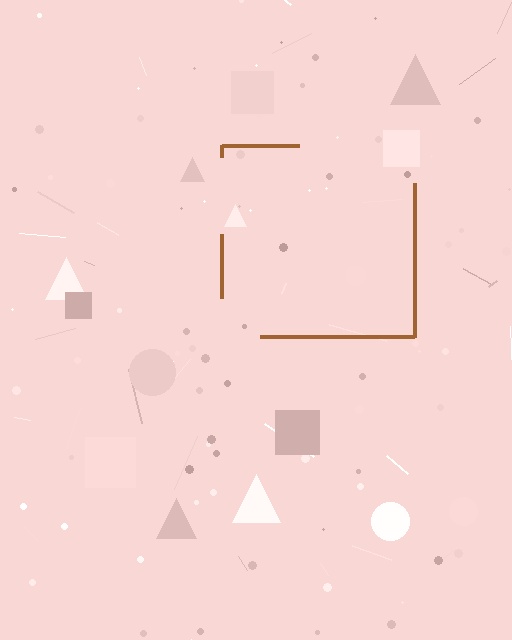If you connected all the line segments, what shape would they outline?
They would outline a square.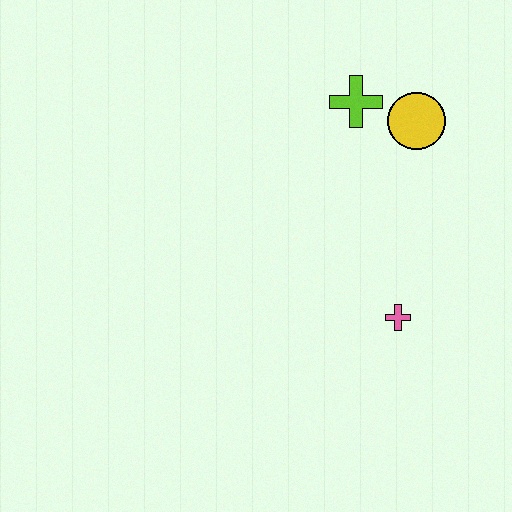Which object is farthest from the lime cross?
The pink cross is farthest from the lime cross.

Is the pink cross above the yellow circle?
No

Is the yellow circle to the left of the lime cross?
No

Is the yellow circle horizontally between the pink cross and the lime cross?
No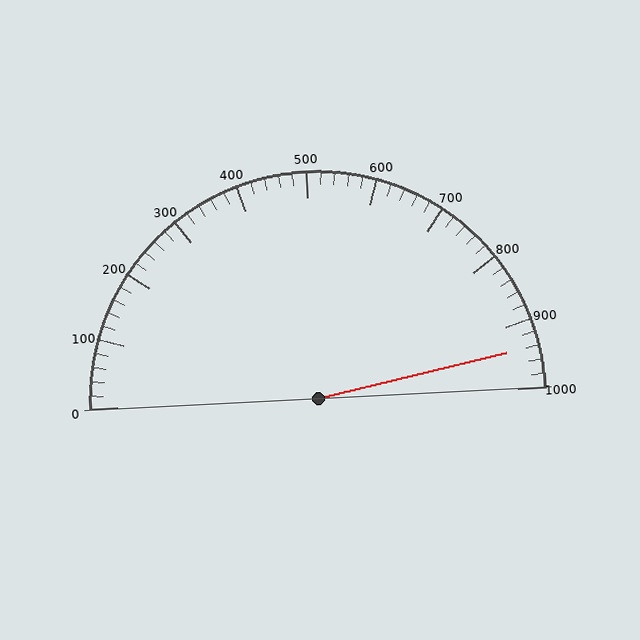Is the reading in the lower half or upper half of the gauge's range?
The reading is in the upper half of the range (0 to 1000).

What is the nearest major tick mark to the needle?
The nearest major tick mark is 900.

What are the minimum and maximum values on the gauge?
The gauge ranges from 0 to 1000.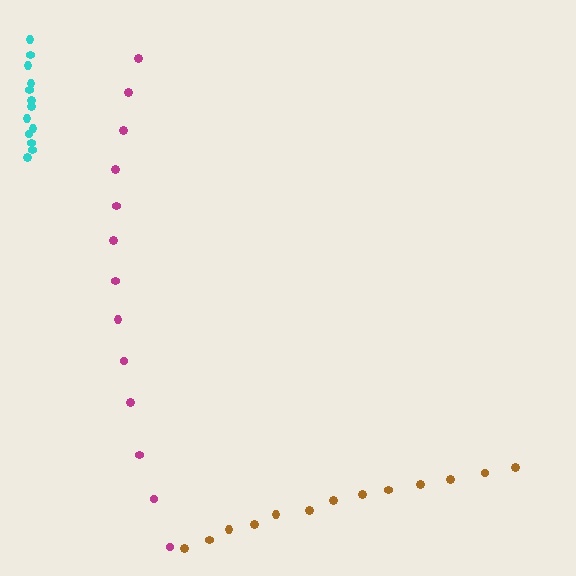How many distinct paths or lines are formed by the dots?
There are 3 distinct paths.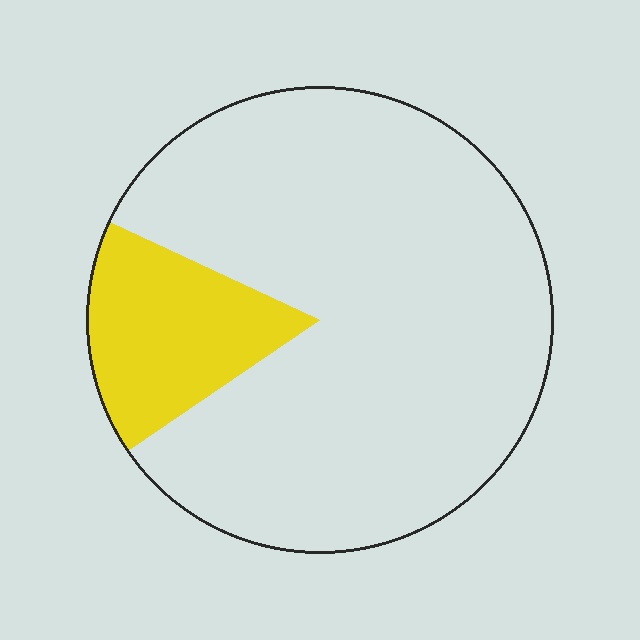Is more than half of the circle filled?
No.